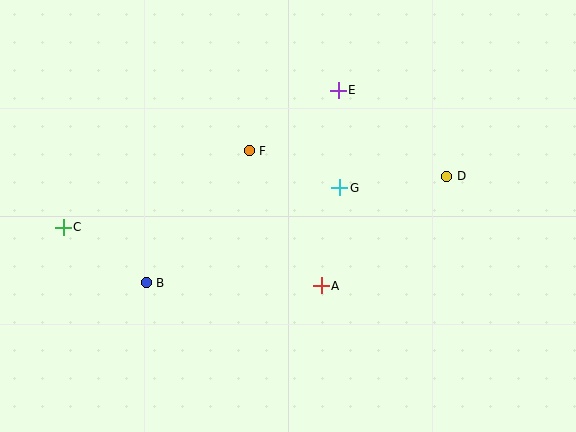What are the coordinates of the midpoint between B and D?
The midpoint between B and D is at (296, 229).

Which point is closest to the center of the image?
Point G at (340, 188) is closest to the center.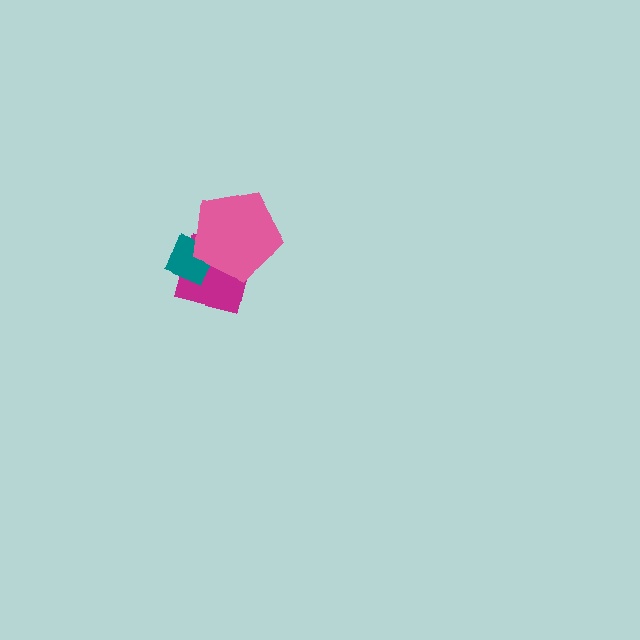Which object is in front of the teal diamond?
The pink pentagon is in front of the teal diamond.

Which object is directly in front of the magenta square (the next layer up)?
The teal diamond is directly in front of the magenta square.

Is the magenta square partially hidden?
Yes, it is partially covered by another shape.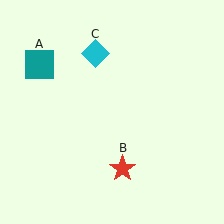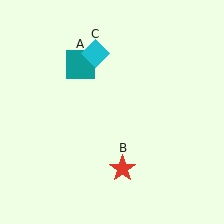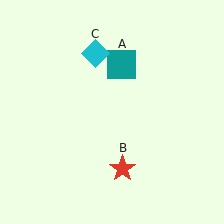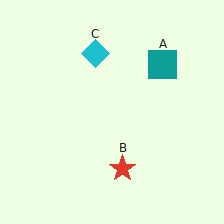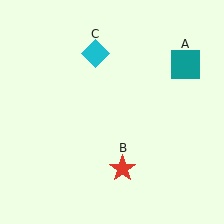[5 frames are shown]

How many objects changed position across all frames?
1 object changed position: teal square (object A).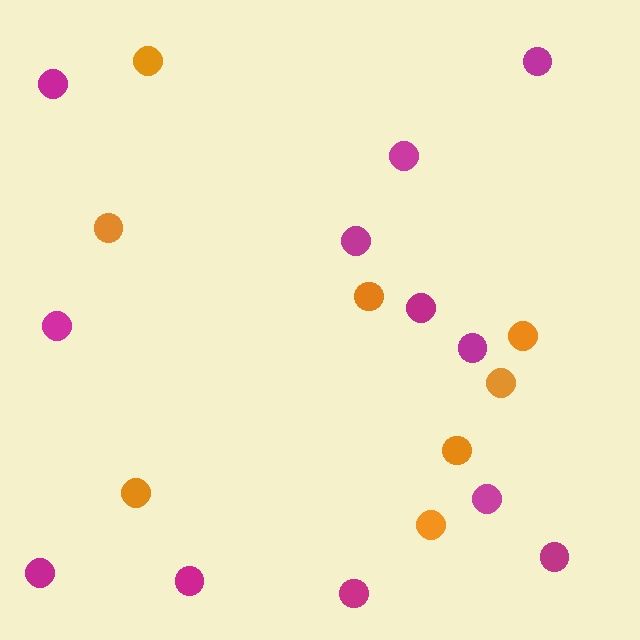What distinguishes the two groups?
There are 2 groups: one group of magenta circles (12) and one group of orange circles (8).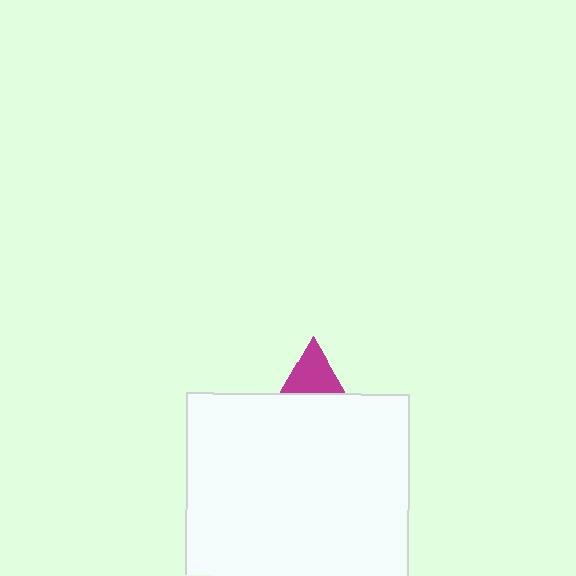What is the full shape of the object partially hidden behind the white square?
The partially hidden object is a magenta triangle.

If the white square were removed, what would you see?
You would see the complete magenta triangle.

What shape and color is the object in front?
The object in front is a white square.